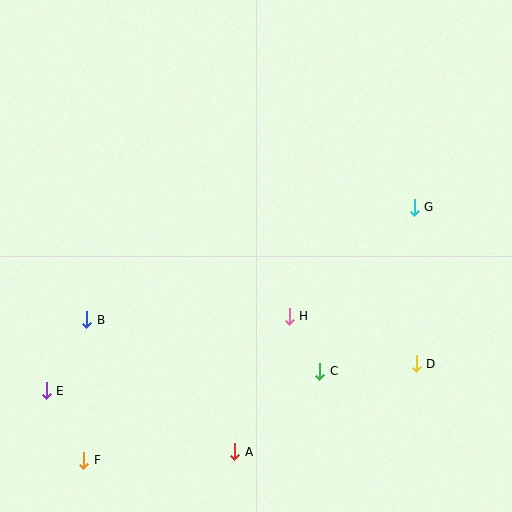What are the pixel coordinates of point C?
Point C is at (320, 371).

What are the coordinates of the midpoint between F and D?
The midpoint between F and D is at (250, 412).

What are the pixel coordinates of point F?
Point F is at (84, 460).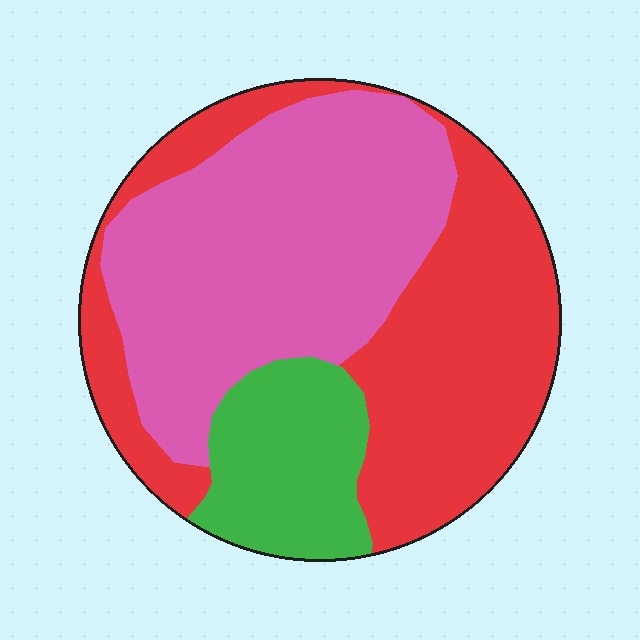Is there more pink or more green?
Pink.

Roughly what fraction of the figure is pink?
Pink covers around 45% of the figure.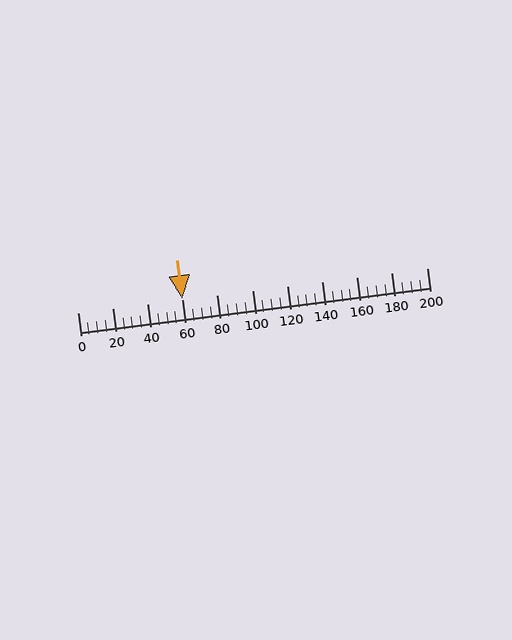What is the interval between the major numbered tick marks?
The major tick marks are spaced 20 units apart.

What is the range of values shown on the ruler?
The ruler shows values from 0 to 200.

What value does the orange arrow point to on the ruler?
The orange arrow points to approximately 60.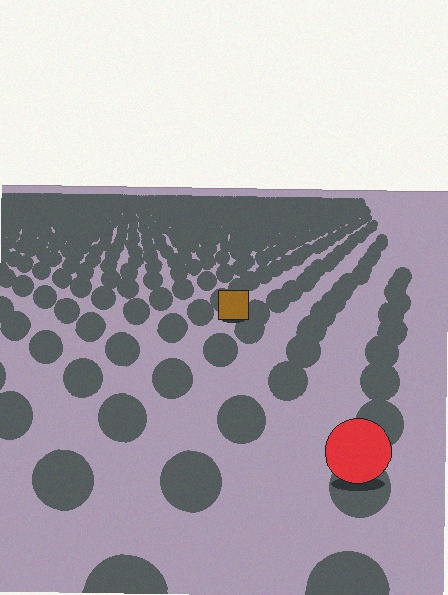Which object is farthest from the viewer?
The brown square is farthest from the viewer. It appears smaller and the ground texture around it is denser.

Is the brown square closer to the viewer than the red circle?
No. The red circle is closer — you can tell from the texture gradient: the ground texture is coarser near it.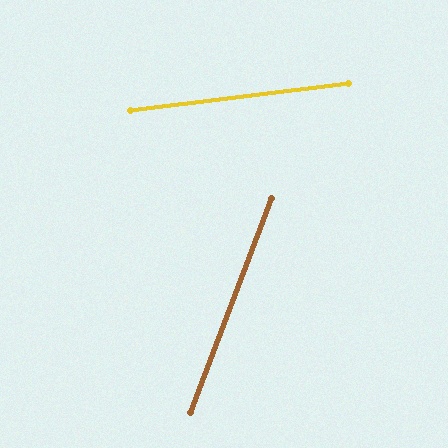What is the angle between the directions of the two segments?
Approximately 62 degrees.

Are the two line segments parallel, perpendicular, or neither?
Neither parallel nor perpendicular — they differ by about 62°.